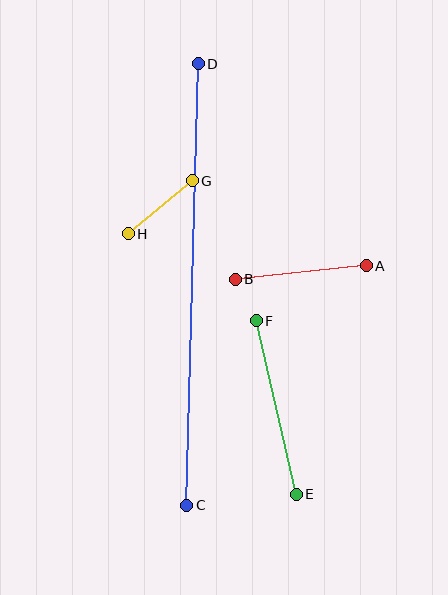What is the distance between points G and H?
The distance is approximately 83 pixels.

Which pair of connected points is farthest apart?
Points C and D are farthest apart.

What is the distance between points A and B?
The distance is approximately 132 pixels.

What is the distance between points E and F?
The distance is approximately 178 pixels.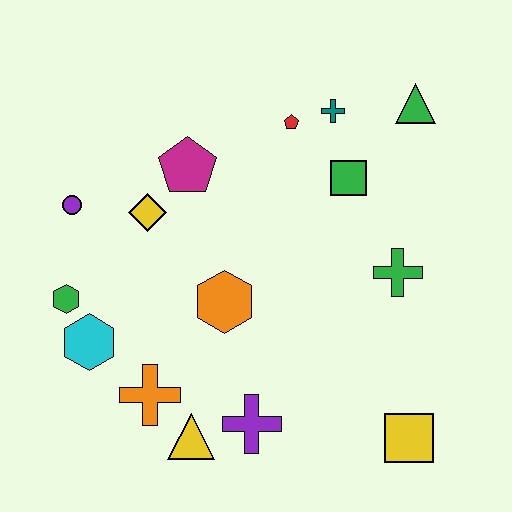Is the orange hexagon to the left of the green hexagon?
No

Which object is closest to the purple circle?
The yellow diamond is closest to the purple circle.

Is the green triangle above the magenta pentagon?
Yes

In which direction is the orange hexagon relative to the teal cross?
The orange hexagon is below the teal cross.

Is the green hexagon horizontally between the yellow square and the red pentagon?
No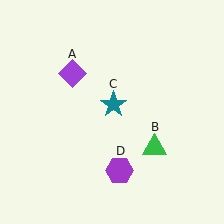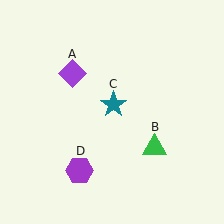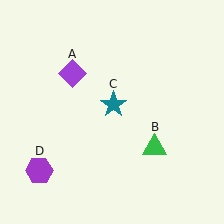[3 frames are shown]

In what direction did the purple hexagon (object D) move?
The purple hexagon (object D) moved left.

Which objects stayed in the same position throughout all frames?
Purple diamond (object A) and green triangle (object B) and teal star (object C) remained stationary.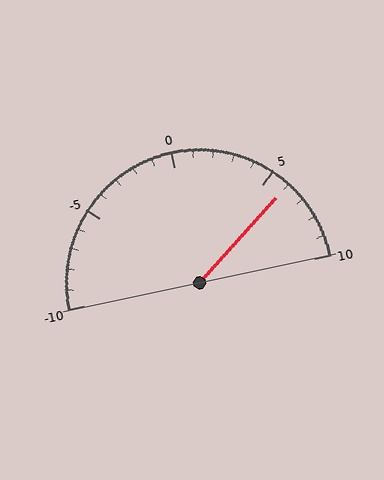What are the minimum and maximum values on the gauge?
The gauge ranges from -10 to 10.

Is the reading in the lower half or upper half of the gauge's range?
The reading is in the upper half of the range (-10 to 10).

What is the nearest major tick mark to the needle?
The nearest major tick mark is 5.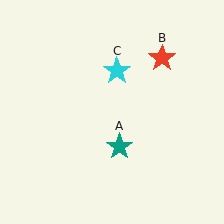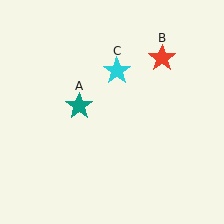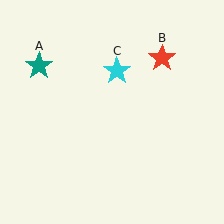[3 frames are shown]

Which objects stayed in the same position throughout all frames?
Red star (object B) and cyan star (object C) remained stationary.